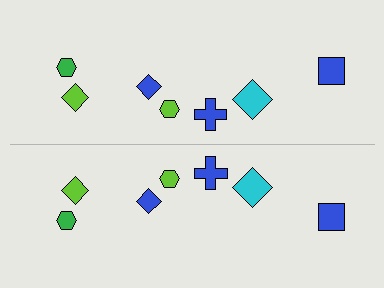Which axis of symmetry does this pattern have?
The pattern has a horizontal axis of symmetry running through the center of the image.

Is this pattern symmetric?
Yes, this pattern has bilateral (reflection) symmetry.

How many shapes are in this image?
There are 14 shapes in this image.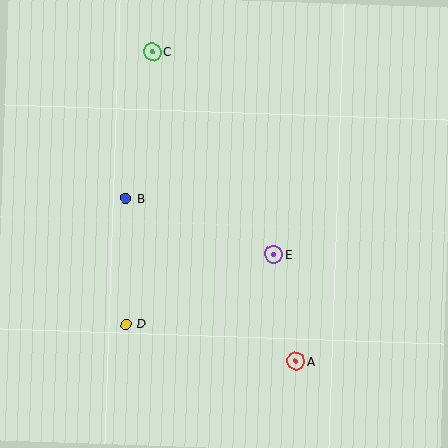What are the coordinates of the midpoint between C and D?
The midpoint between C and D is at (139, 188).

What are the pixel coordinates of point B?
Point B is at (126, 198).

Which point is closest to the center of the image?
Point E at (274, 255) is closest to the center.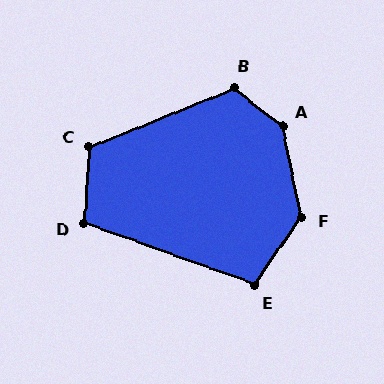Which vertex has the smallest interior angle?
E, at approximately 105 degrees.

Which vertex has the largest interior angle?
A, at approximately 140 degrees.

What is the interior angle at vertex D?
Approximately 106 degrees (obtuse).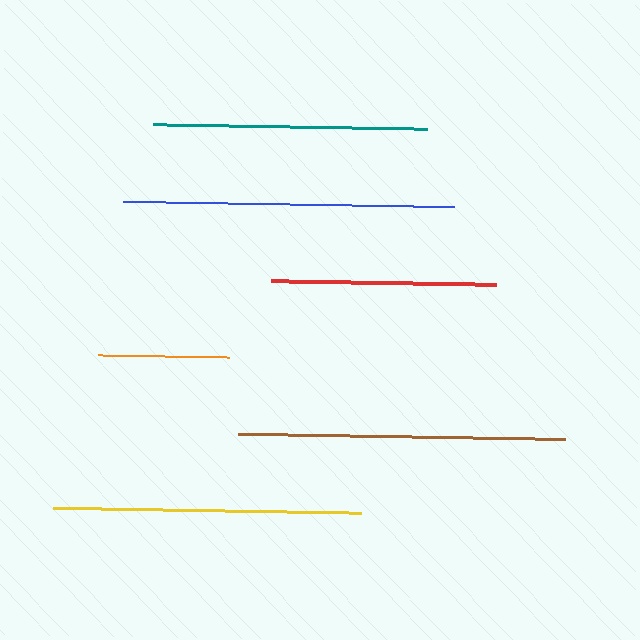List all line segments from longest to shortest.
From longest to shortest: blue, brown, yellow, teal, red, orange.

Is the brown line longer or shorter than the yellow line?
The brown line is longer than the yellow line.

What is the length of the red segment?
The red segment is approximately 225 pixels long.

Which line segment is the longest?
The blue line is the longest at approximately 331 pixels.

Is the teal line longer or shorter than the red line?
The teal line is longer than the red line.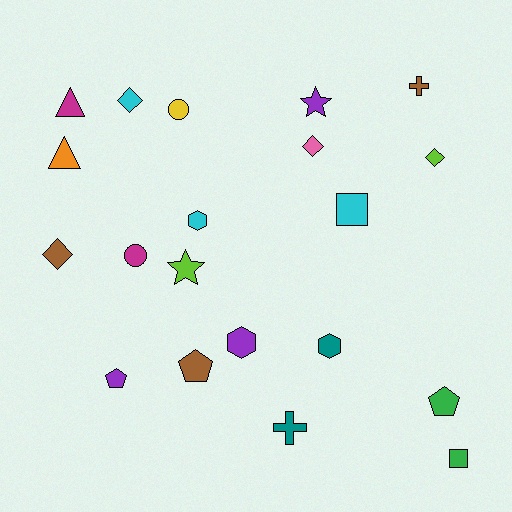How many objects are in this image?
There are 20 objects.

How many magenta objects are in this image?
There are 2 magenta objects.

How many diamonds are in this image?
There are 4 diamonds.